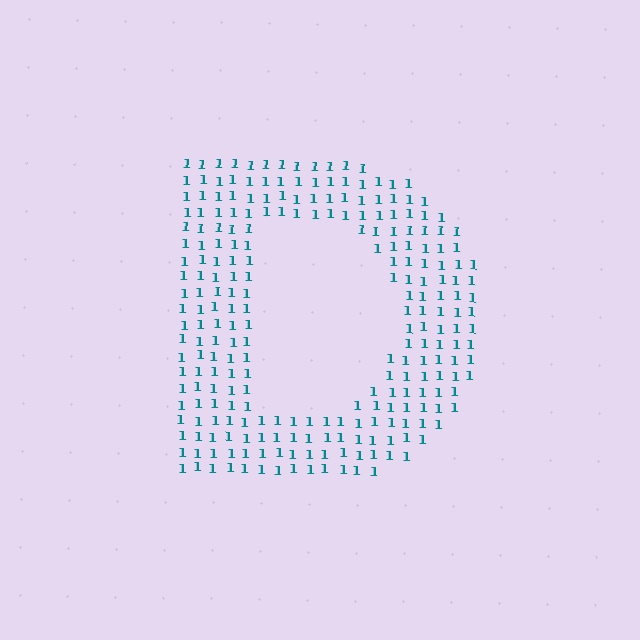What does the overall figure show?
The overall figure shows the letter D.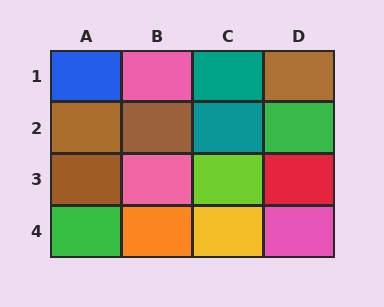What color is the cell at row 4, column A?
Green.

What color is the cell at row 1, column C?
Teal.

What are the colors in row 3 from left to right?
Brown, pink, lime, red.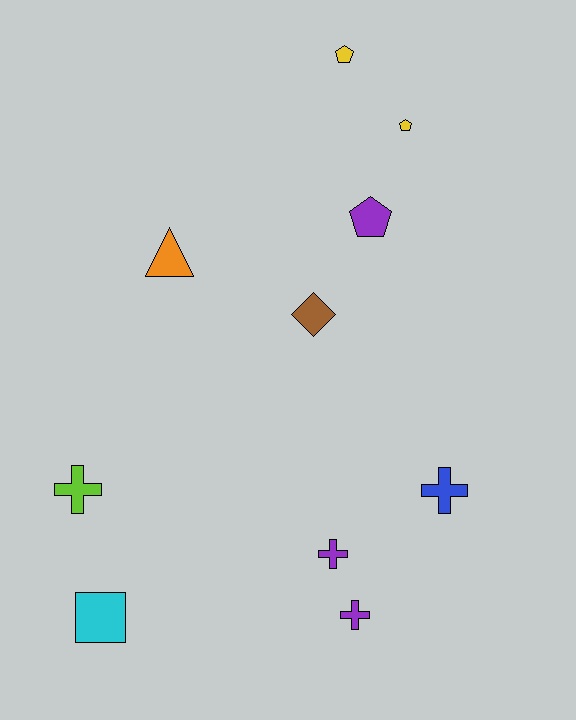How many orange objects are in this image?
There is 1 orange object.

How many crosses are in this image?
There are 4 crosses.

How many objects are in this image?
There are 10 objects.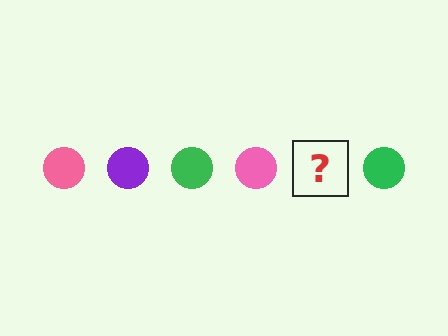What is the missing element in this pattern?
The missing element is a purple circle.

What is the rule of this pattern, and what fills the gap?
The rule is that the pattern cycles through pink, purple, green circles. The gap should be filled with a purple circle.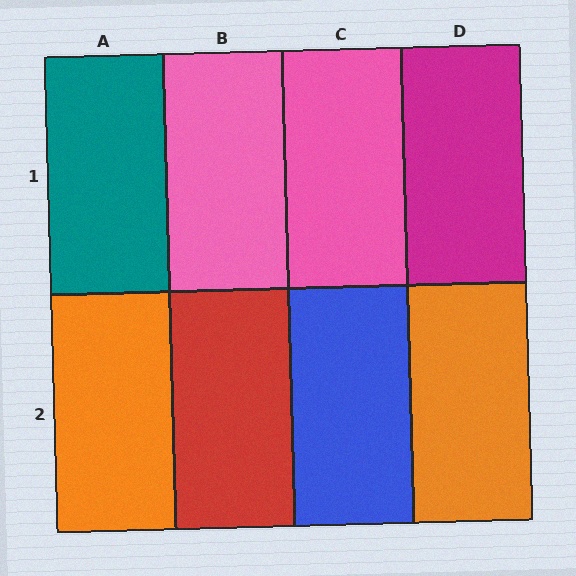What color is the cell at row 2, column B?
Red.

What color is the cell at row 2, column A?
Orange.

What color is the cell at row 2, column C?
Blue.